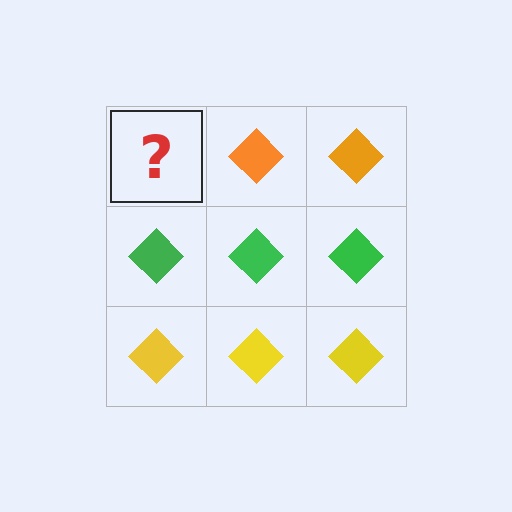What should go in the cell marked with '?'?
The missing cell should contain an orange diamond.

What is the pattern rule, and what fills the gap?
The rule is that each row has a consistent color. The gap should be filled with an orange diamond.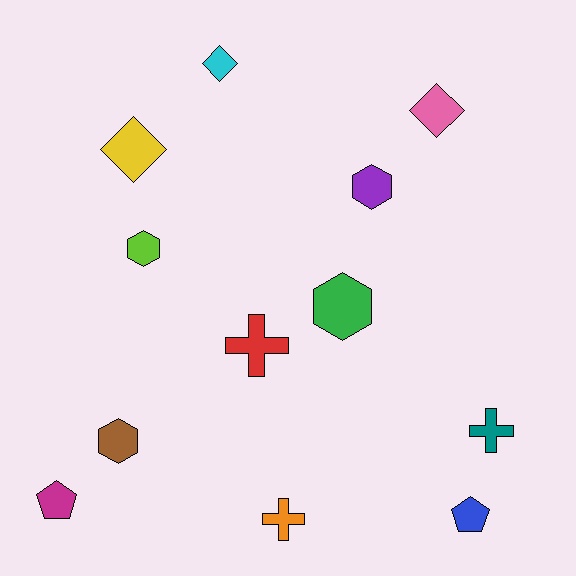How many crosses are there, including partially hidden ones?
There are 3 crosses.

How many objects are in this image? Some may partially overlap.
There are 12 objects.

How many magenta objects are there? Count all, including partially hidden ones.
There is 1 magenta object.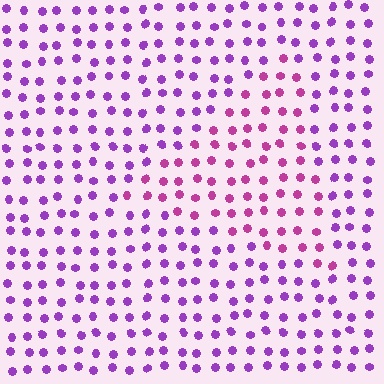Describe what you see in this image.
The image is filled with small purple elements in a uniform arrangement. A triangle-shaped region is visible where the elements are tinted to a slightly different hue, forming a subtle color boundary.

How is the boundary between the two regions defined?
The boundary is defined purely by a slight shift in hue (about 34 degrees). Spacing, size, and orientation are identical on both sides.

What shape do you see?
I see a triangle.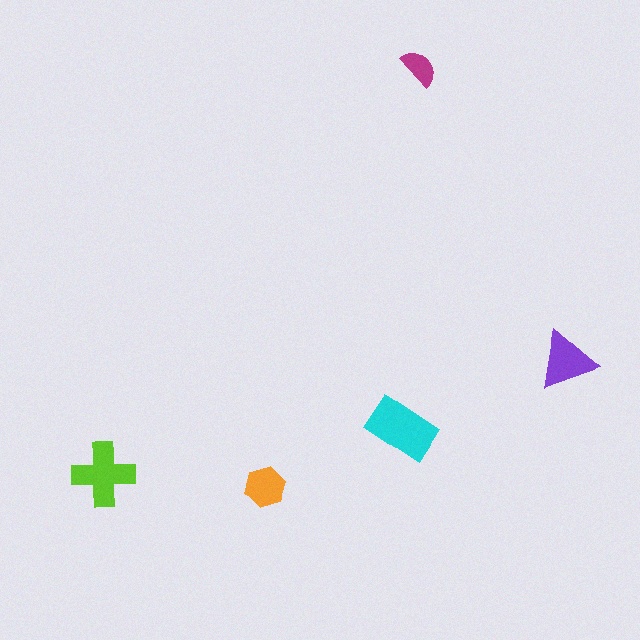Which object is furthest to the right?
The purple triangle is rightmost.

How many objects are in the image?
There are 5 objects in the image.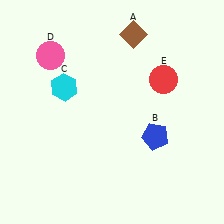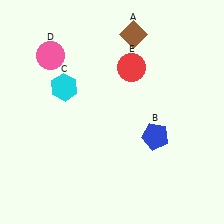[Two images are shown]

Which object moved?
The red circle (E) moved left.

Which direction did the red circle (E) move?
The red circle (E) moved left.